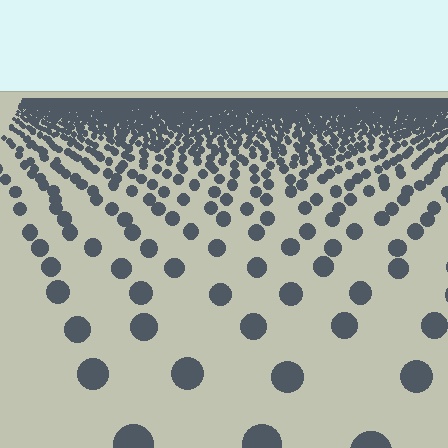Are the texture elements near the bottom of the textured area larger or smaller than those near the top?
Larger. Near the bottom, elements are closer to the viewer and appear at a bigger on-screen size.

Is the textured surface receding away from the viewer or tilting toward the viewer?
The surface is receding away from the viewer. Texture elements get smaller and denser toward the top.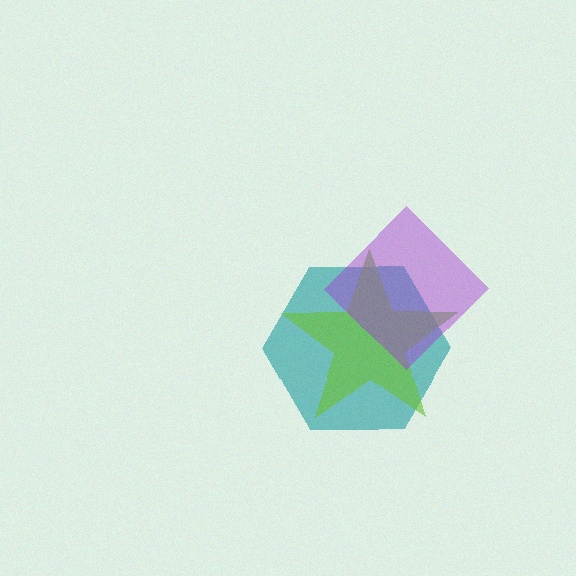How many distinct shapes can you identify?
There are 3 distinct shapes: a teal hexagon, a lime star, a purple diamond.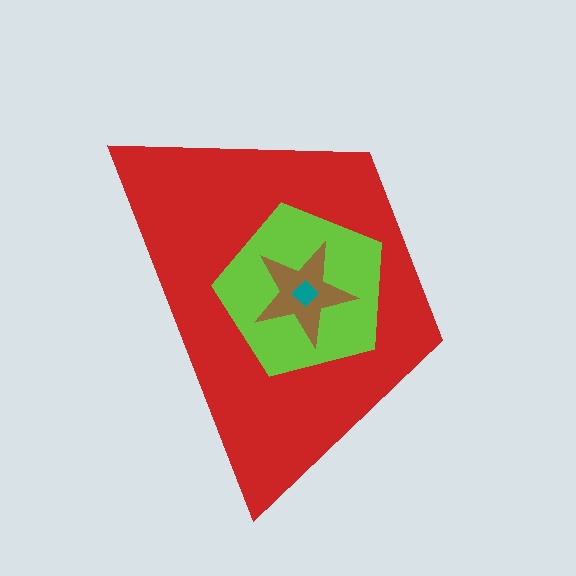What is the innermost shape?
The teal diamond.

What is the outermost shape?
The red trapezoid.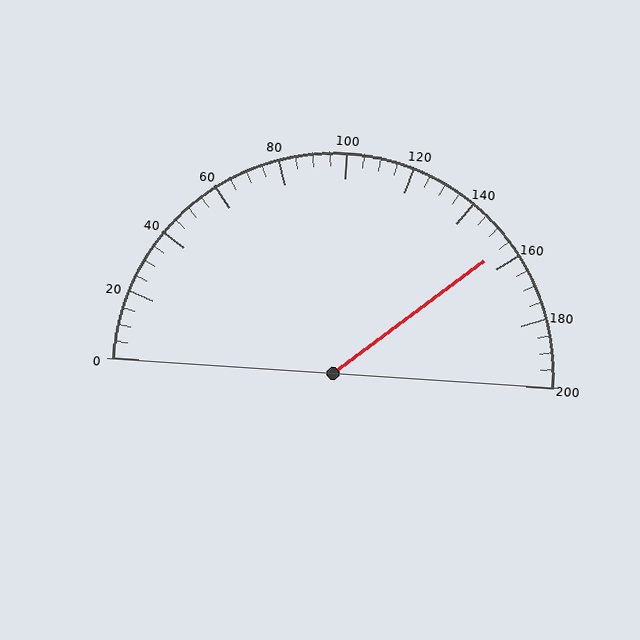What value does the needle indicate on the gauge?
The needle indicates approximately 155.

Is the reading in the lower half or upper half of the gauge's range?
The reading is in the upper half of the range (0 to 200).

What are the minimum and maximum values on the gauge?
The gauge ranges from 0 to 200.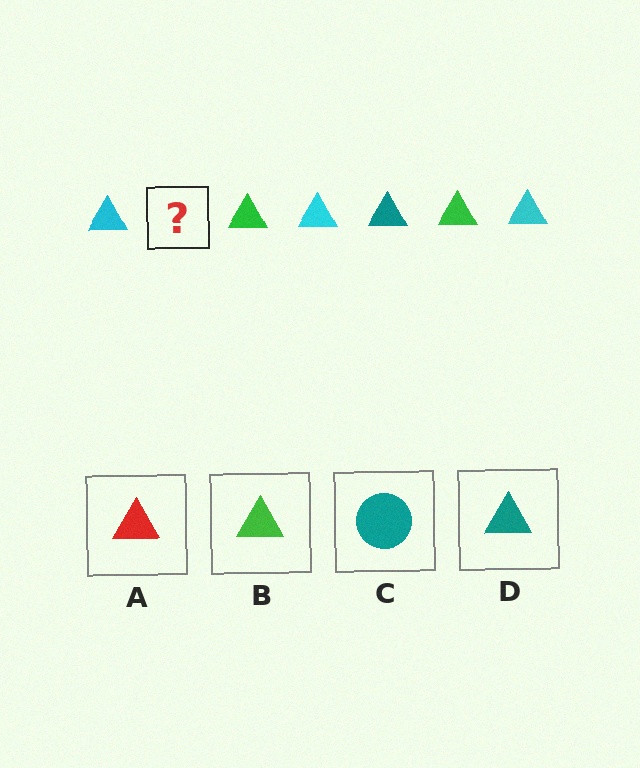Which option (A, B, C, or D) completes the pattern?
D.